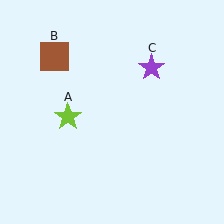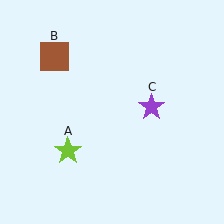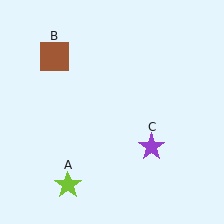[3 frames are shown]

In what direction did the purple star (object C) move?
The purple star (object C) moved down.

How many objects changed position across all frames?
2 objects changed position: lime star (object A), purple star (object C).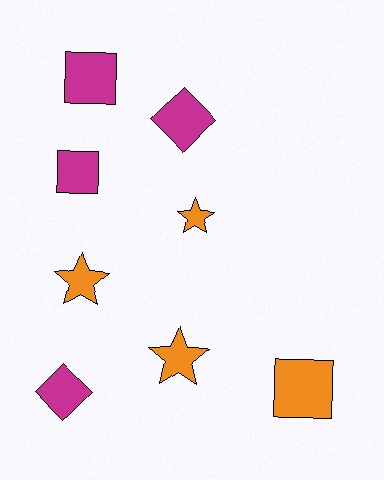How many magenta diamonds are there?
There are 2 magenta diamonds.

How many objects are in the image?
There are 8 objects.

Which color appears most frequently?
Magenta, with 4 objects.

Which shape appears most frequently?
Square, with 3 objects.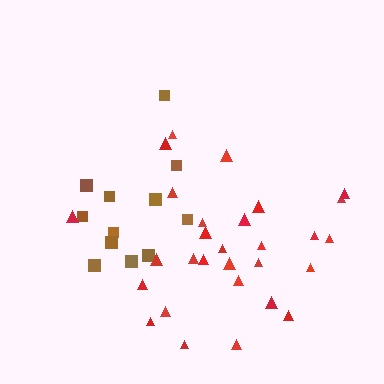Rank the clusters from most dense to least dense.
red, brown.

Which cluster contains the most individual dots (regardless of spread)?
Red (29).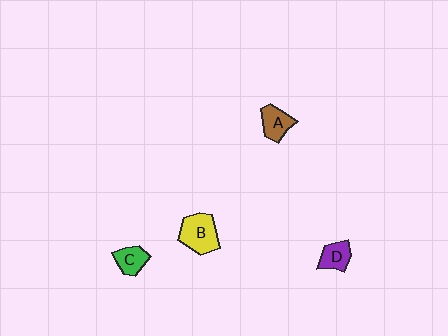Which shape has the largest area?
Shape B (yellow).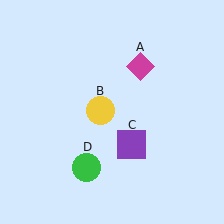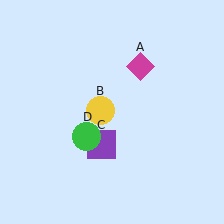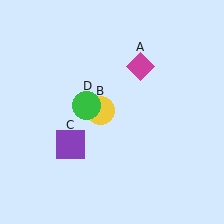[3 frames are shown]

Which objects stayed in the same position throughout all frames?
Magenta diamond (object A) and yellow circle (object B) remained stationary.